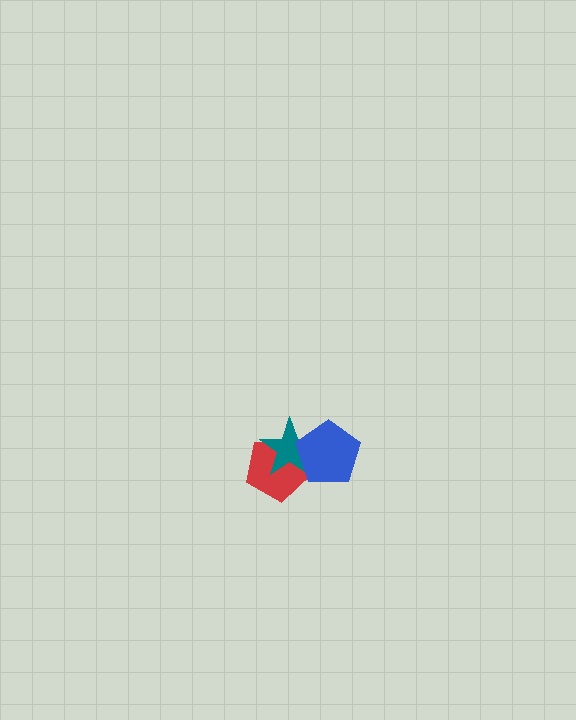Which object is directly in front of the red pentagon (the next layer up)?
The teal star is directly in front of the red pentagon.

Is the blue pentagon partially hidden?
No, no other shape covers it.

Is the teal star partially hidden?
Yes, it is partially covered by another shape.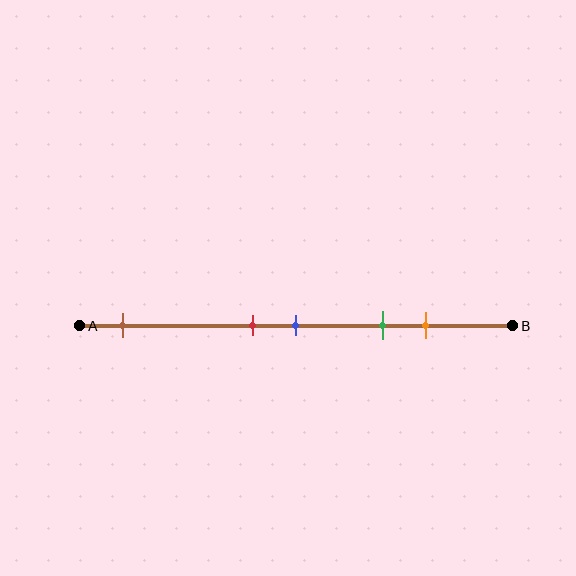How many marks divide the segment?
There are 5 marks dividing the segment.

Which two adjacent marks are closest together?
The red and blue marks are the closest adjacent pair.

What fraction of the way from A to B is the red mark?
The red mark is approximately 40% (0.4) of the way from A to B.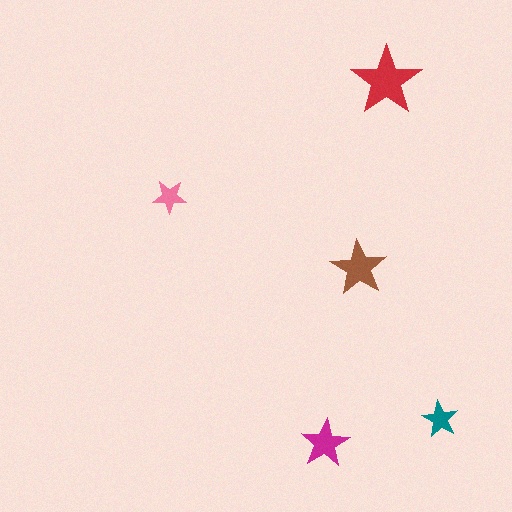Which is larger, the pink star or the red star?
The red one.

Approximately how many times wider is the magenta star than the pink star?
About 1.5 times wider.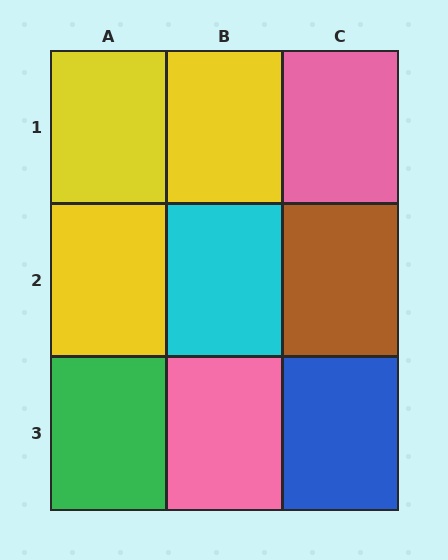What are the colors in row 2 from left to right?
Yellow, cyan, brown.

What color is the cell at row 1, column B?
Yellow.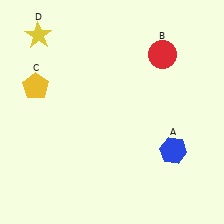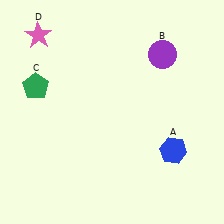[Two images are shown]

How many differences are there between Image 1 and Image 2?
There are 3 differences between the two images.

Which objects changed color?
B changed from red to purple. C changed from yellow to green. D changed from yellow to pink.